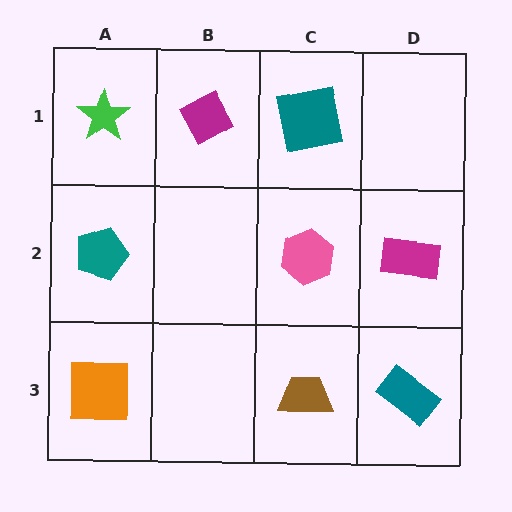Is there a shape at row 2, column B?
No, that cell is empty.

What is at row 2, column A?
A teal pentagon.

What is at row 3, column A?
An orange square.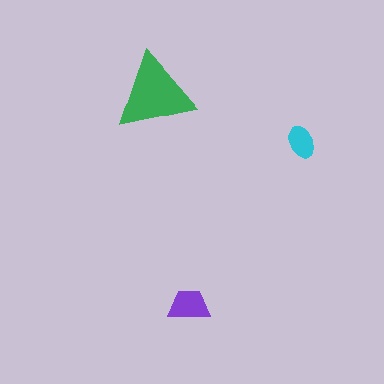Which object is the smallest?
The cyan ellipse.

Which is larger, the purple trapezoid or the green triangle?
The green triangle.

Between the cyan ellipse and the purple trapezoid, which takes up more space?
The purple trapezoid.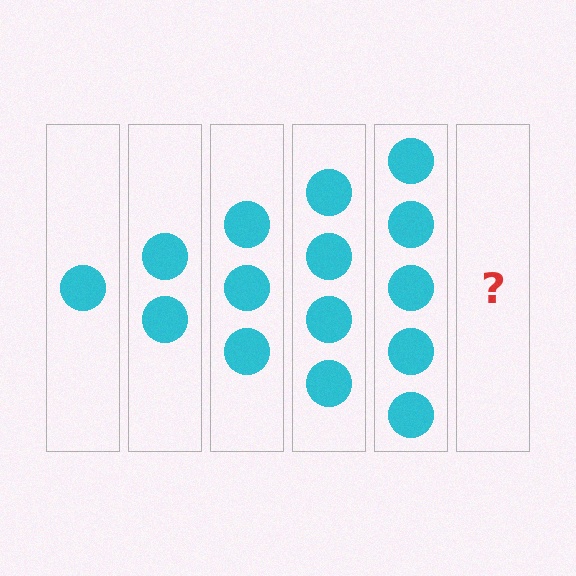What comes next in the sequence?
The next element should be 6 circles.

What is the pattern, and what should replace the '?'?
The pattern is that each step adds one more circle. The '?' should be 6 circles.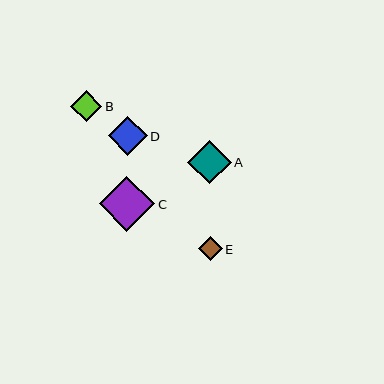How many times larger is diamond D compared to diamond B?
Diamond D is approximately 1.3 times the size of diamond B.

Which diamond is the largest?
Diamond C is the largest with a size of approximately 55 pixels.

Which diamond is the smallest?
Diamond E is the smallest with a size of approximately 24 pixels.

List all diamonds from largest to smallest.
From largest to smallest: C, A, D, B, E.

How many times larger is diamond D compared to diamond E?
Diamond D is approximately 1.6 times the size of diamond E.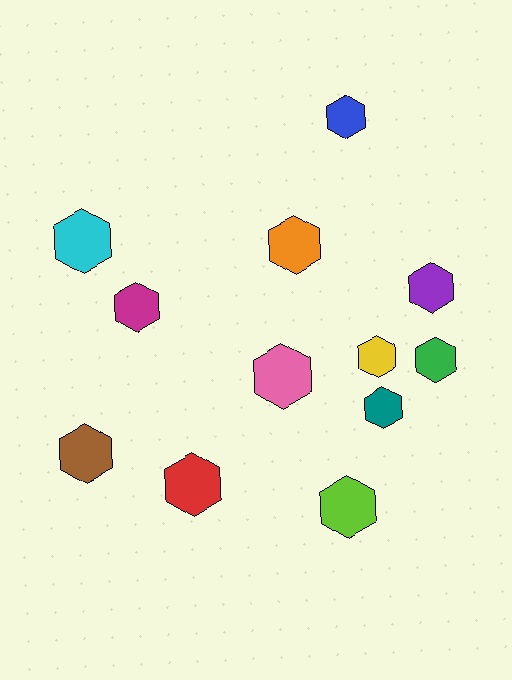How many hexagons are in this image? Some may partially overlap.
There are 12 hexagons.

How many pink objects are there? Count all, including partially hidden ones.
There is 1 pink object.